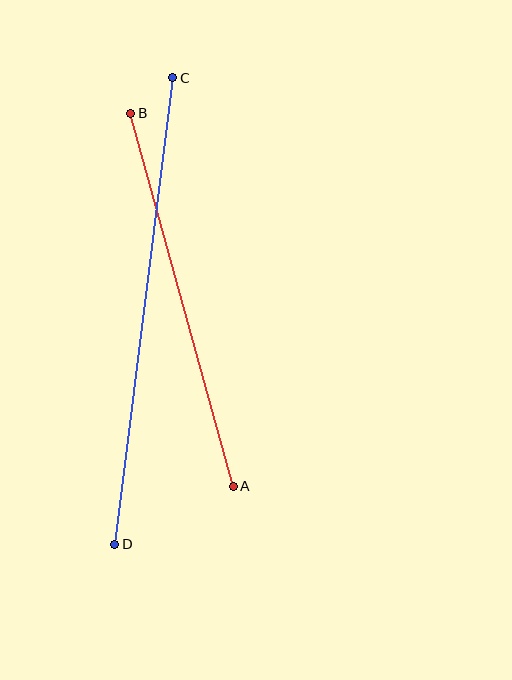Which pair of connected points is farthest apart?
Points C and D are farthest apart.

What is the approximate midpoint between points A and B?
The midpoint is at approximately (182, 300) pixels.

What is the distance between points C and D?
The distance is approximately 470 pixels.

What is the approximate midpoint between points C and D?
The midpoint is at approximately (144, 311) pixels.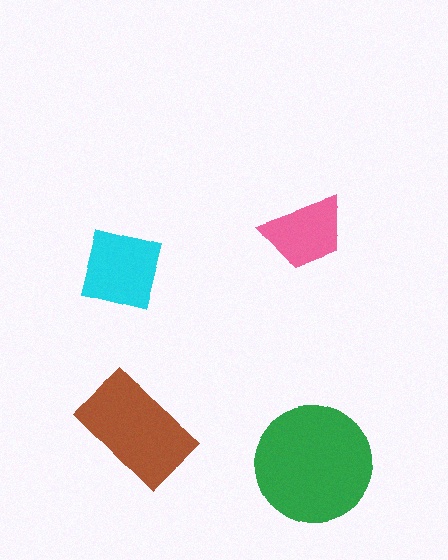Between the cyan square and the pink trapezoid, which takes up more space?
The cyan square.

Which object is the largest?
The green circle.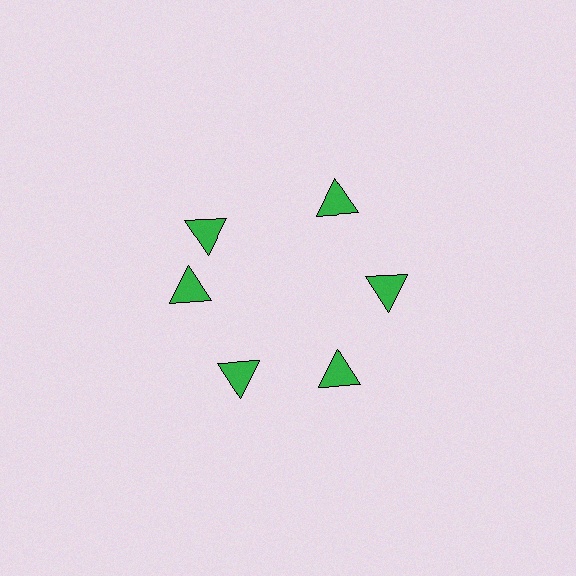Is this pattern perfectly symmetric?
No. The 6 green triangles are arranged in a ring, but one element near the 11 o'clock position is rotated out of alignment along the ring, breaking the 6-fold rotational symmetry.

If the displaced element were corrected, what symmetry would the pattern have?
It would have 6-fold rotational symmetry — the pattern would map onto itself every 60 degrees.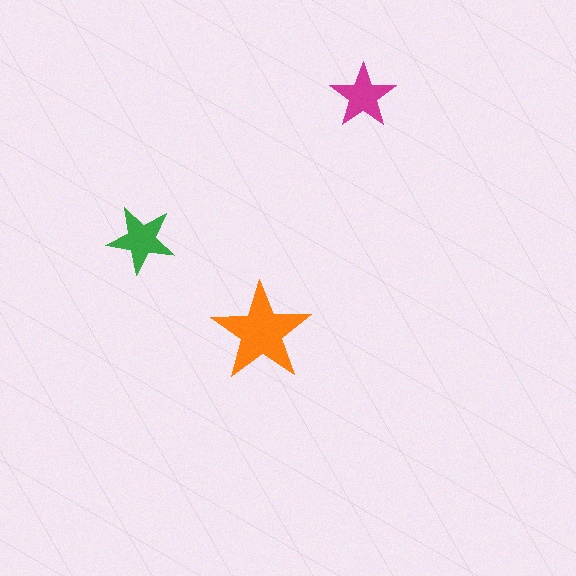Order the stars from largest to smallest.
the orange one, the green one, the magenta one.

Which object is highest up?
The magenta star is topmost.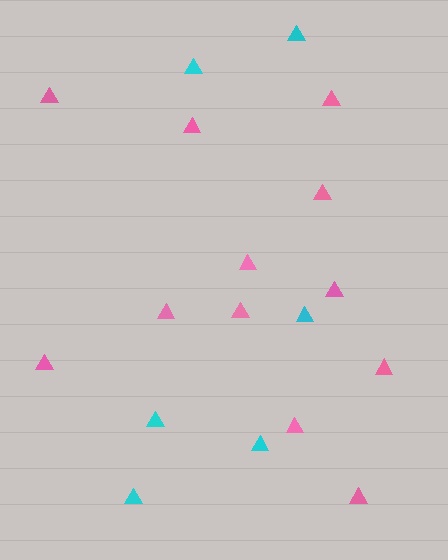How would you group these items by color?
There are 2 groups: one group of cyan triangles (6) and one group of pink triangles (12).